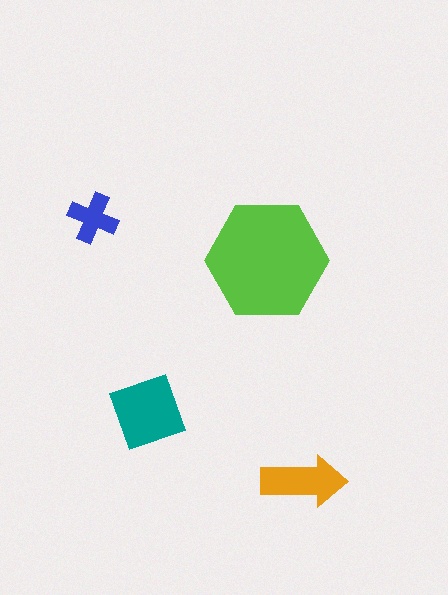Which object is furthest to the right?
The orange arrow is rightmost.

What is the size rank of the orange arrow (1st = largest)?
3rd.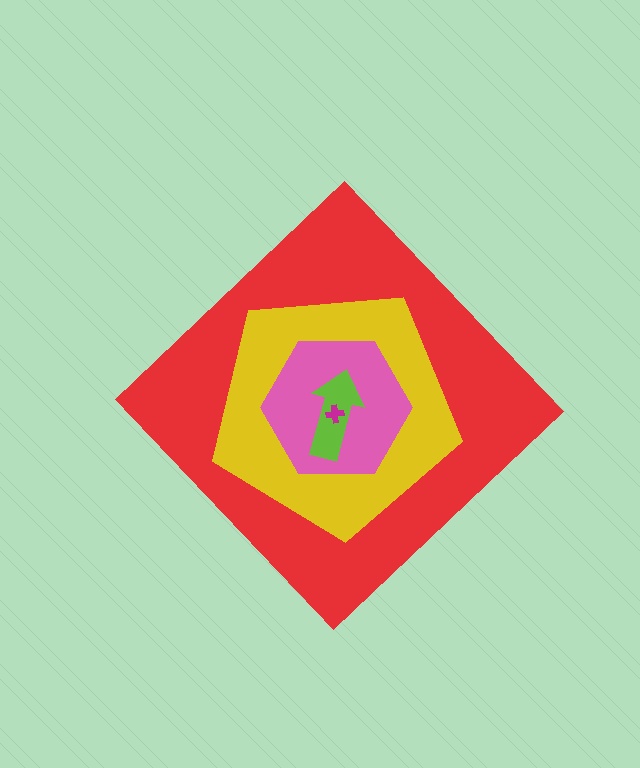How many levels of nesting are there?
5.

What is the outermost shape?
The red diamond.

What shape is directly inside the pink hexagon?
The lime arrow.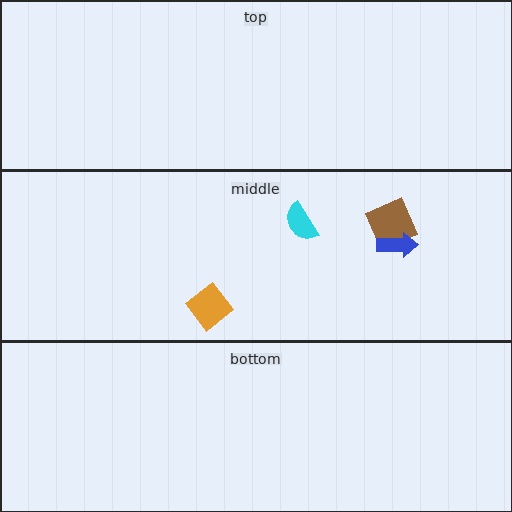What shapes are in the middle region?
The orange diamond, the cyan semicircle, the brown square, the blue arrow.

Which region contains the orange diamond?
The middle region.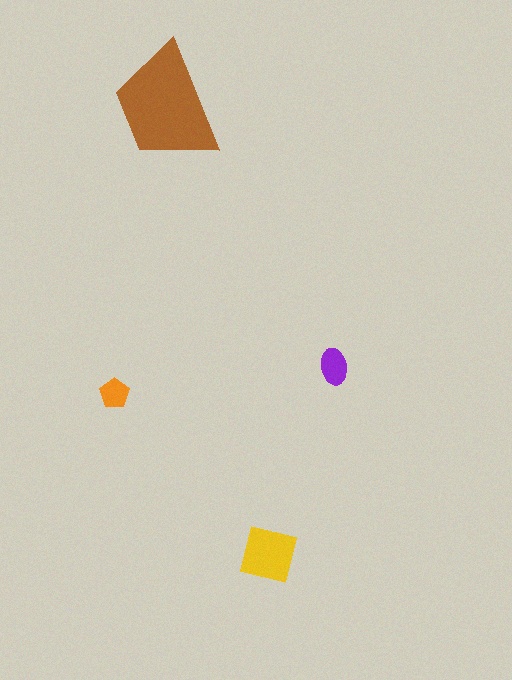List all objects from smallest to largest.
The orange pentagon, the purple ellipse, the yellow square, the brown trapezoid.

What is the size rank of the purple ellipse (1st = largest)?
3rd.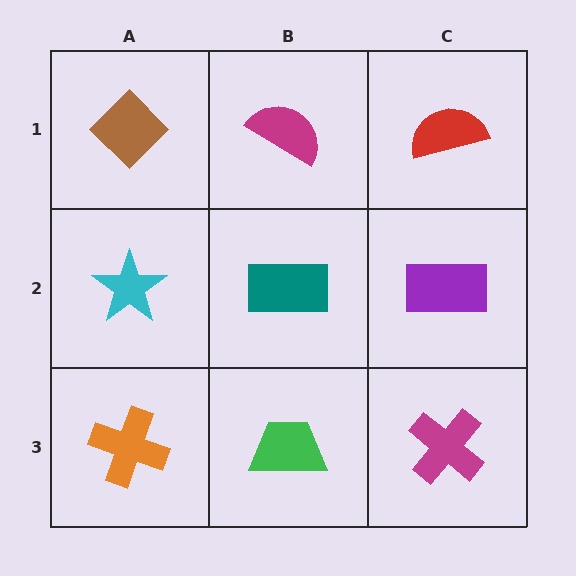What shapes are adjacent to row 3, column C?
A purple rectangle (row 2, column C), a green trapezoid (row 3, column B).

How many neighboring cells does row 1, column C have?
2.